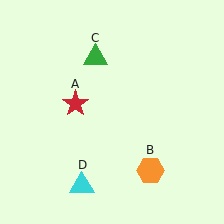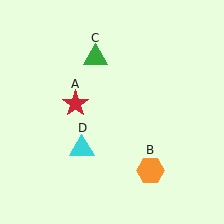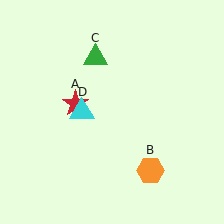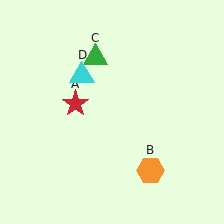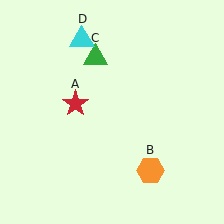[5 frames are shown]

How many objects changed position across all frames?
1 object changed position: cyan triangle (object D).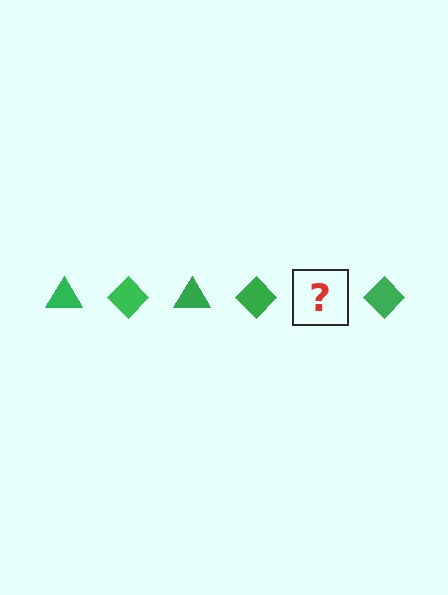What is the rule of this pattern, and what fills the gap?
The rule is that the pattern cycles through triangle, diamond shapes in green. The gap should be filled with a green triangle.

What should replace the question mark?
The question mark should be replaced with a green triangle.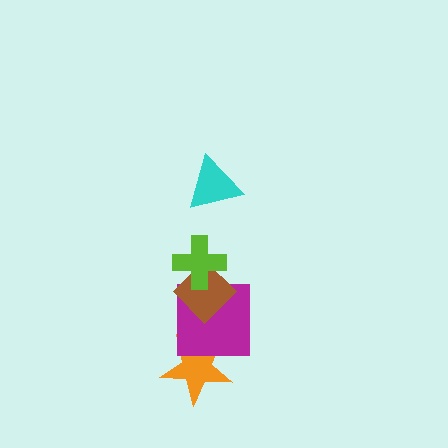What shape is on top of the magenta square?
The brown diamond is on top of the magenta square.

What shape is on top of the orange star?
The magenta square is on top of the orange star.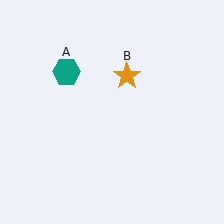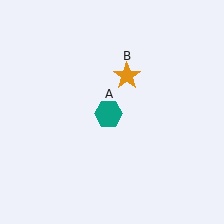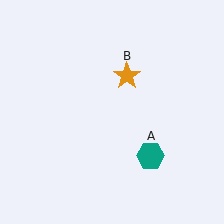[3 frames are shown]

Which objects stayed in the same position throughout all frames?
Orange star (object B) remained stationary.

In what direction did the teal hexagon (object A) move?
The teal hexagon (object A) moved down and to the right.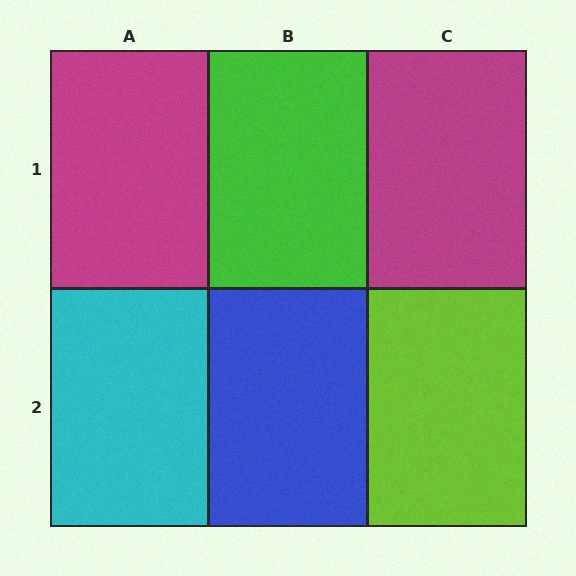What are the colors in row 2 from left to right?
Cyan, blue, lime.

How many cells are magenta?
2 cells are magenta.